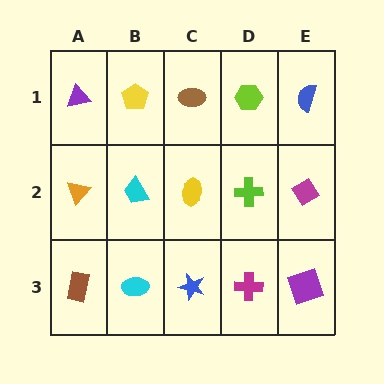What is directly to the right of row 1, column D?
A blue semicircle.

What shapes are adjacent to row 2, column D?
A lime hexagon (row 1, column D), a magenta cross (row 3, column D), a yellow ellipse (row 2, column C), a magenta diamond (row 2, column E).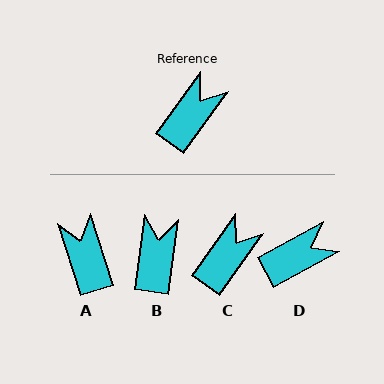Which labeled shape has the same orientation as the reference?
C.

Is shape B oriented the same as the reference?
No, it is off by about 28 degrees.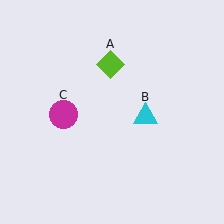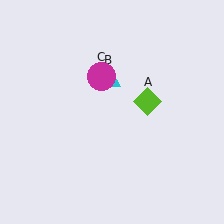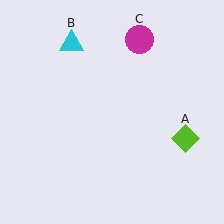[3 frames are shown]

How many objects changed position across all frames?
3 objects changed position: lime diamond (object A), cyan triangle (object B), magenta circle (object C).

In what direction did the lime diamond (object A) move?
The lime diamond (object A) moved down and to the right.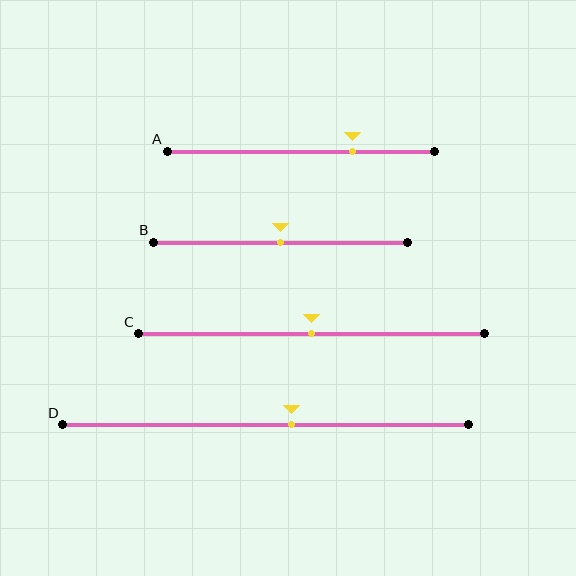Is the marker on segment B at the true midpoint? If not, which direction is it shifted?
Yes, the marker on segment B is at the true midpoint.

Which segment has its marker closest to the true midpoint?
Segment B has its marker closest to the true midpoint.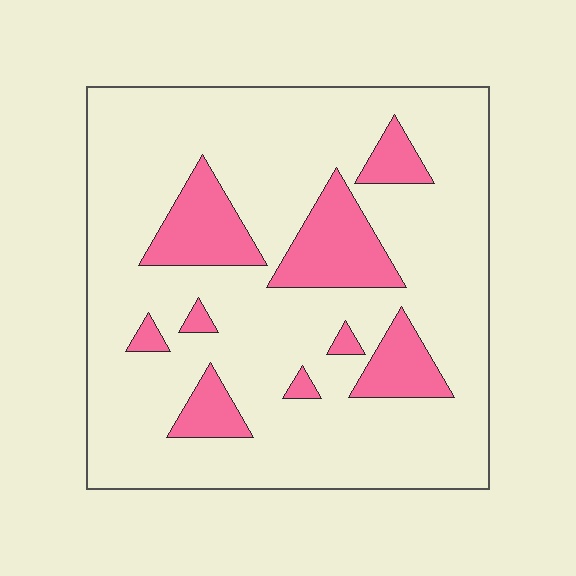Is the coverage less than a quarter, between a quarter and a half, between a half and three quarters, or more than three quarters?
Less than a quarter.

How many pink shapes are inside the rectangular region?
9.